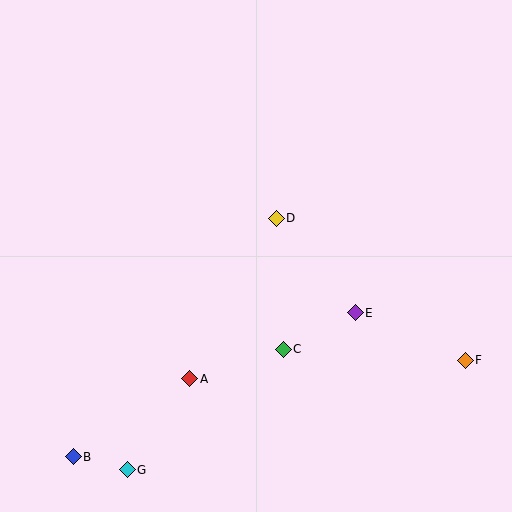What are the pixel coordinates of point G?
Point G is at (127, 470).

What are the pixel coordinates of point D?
Point D is at (276, 218).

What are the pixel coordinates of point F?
Point F is at (465, 360).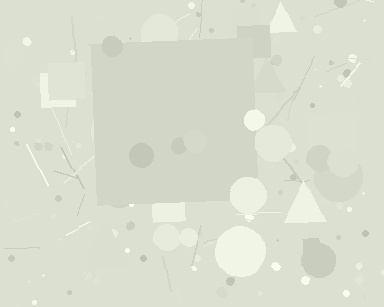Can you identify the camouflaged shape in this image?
The camouflaged shape is a square.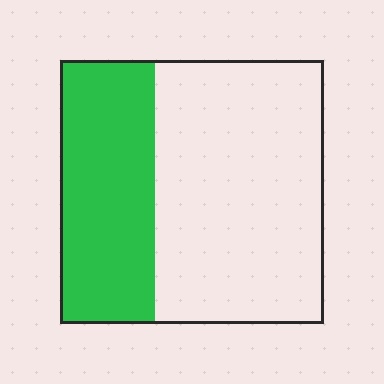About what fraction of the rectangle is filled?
About three eighths (3/8).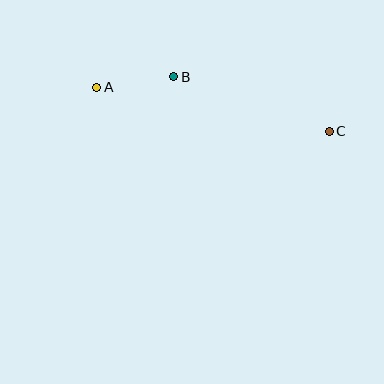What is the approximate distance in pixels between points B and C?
The distance between B and C is approximately 165 pixels.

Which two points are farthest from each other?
Points A and C are farthest from each other.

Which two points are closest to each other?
Points A and B are closest to each other.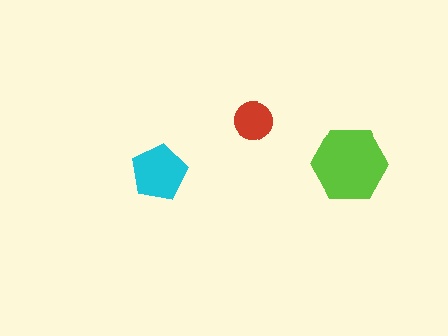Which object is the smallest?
The red circle.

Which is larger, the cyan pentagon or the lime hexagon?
The lime hexagon.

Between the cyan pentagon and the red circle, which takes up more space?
The cyan pentagon.